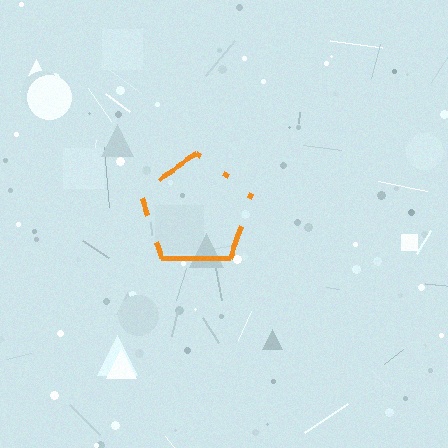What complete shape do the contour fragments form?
The contour fragments form a pentagon.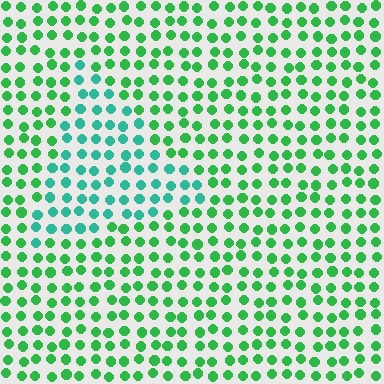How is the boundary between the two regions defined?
The boundary is defined purely by a slight shift in hue (about 36 degrees). Spacing, size, and orientation are identical on both sides.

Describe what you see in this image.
The image is filled with small green elements in a uniform arrangement. A triangle-shaped region is visible where the elements are tinted to a slightly different hue, forming a subtle color boundary.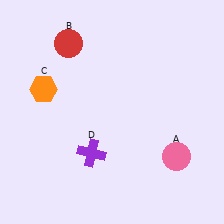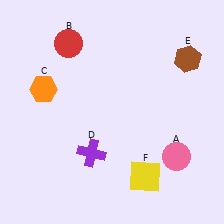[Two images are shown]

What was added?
A brown hexagon (E), a yellow square (F) were added in Image 2.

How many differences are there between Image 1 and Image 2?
There are 2 differences between the two images.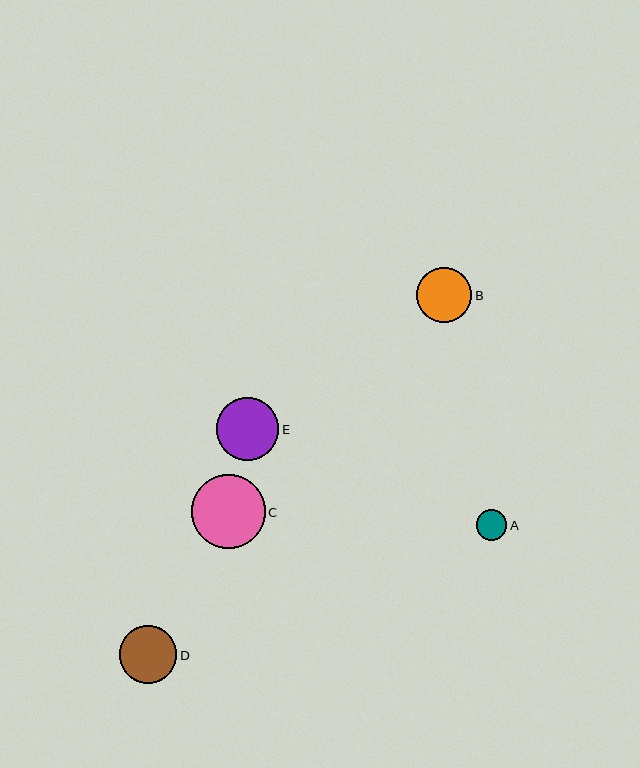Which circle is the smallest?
Circle A is the smallest with a size of approximately 31 pixels.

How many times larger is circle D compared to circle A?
Circle D is approximately 1.9 times the size of circle A.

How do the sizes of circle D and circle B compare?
Circle D and circle B are approximately the same size.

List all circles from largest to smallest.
From largest to smallest: C, E, D, B, A.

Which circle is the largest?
Circle C is the largest with a size of approximately 74 pixels.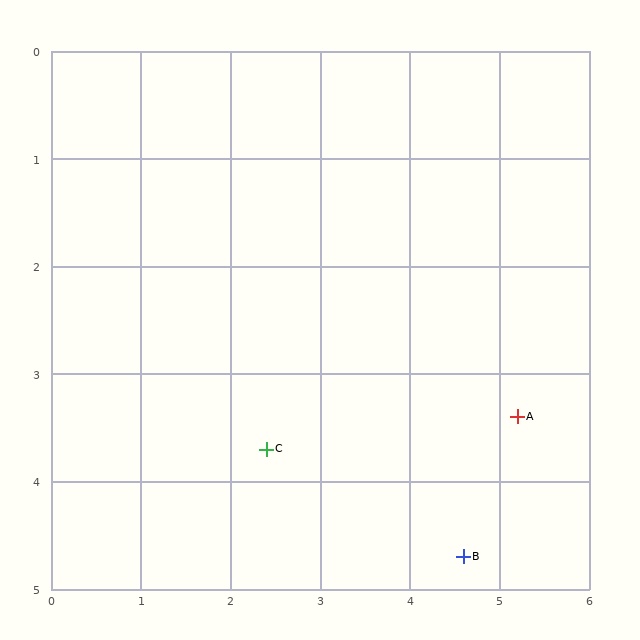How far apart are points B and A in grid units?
Points B and A are about 1.4 grid units apart.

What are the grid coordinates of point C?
Point C is at approximately (2.4, 3.7).